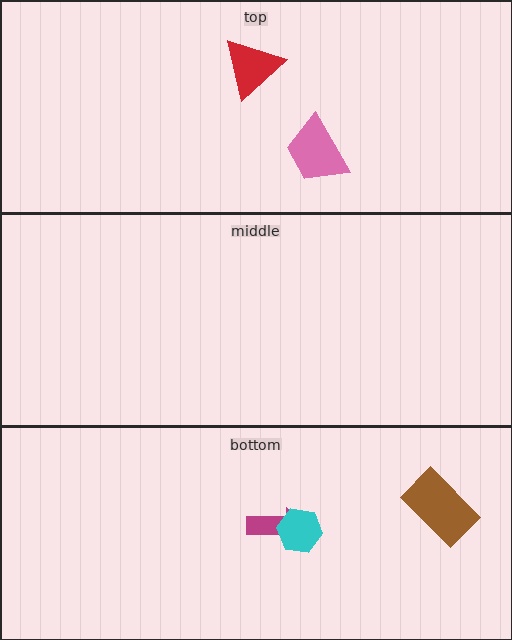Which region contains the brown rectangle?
The bottom region.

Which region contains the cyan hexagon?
The bottom region.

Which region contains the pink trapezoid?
The top region.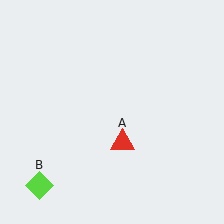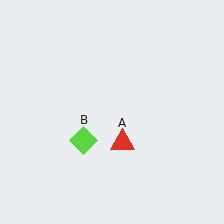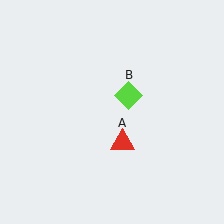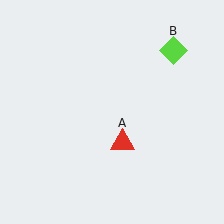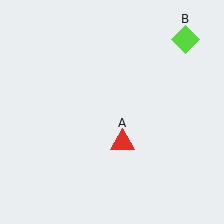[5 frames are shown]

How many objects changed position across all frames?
1 object changed position: lime diamond (object B).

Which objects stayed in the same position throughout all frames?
Red triangle (object A) remained stationary.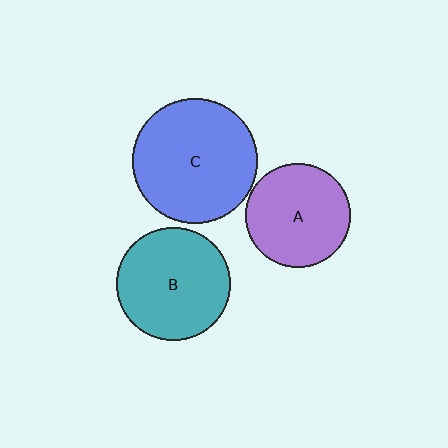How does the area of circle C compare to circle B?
Approximately 1.2 times.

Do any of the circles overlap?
No, none of the circles overlap.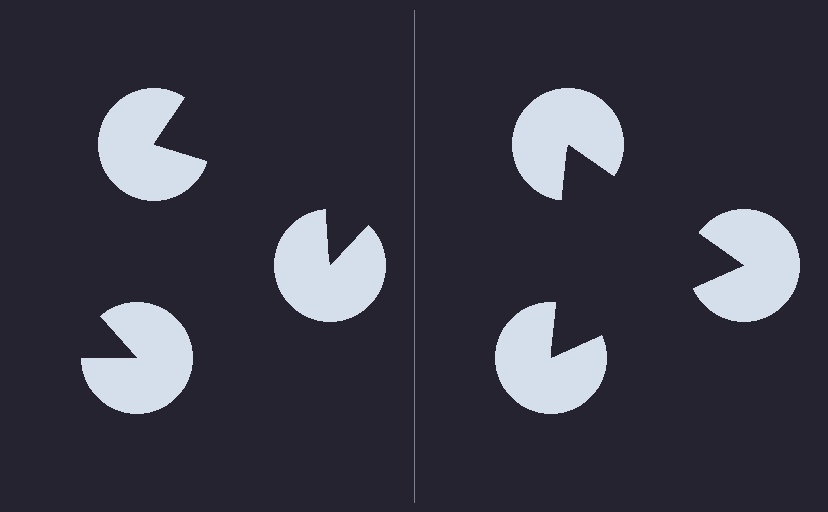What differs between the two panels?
The pac-man discs are positioned identically on both sides; only the wedge orientations differ. On the right they align to a triangle; on the left they are misaligned.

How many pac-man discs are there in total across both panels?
6 — 3 on each side.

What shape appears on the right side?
An illusory triangle.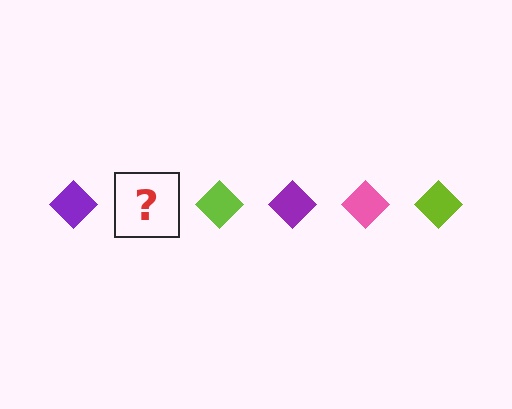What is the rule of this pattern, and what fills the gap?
The rule is that the pattern cycles through purple, pink, lime diamonds. The gap should be filled with a pink diamond.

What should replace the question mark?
The question mark should be replaced with a pink diamond.